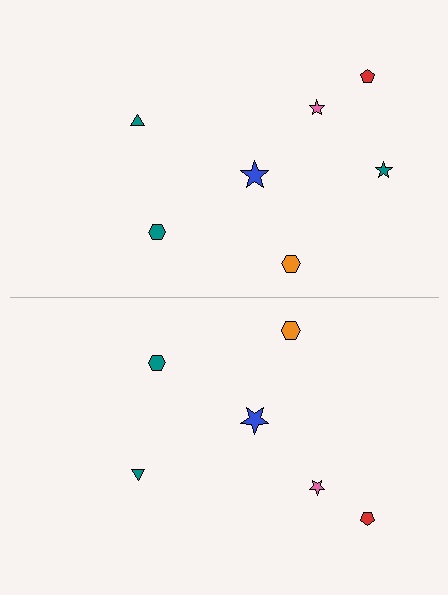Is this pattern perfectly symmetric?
No, the pattern is not perfectly symmetric. A teal star is missing from the bottom side.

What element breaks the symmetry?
A teal star is missing from the bottom side.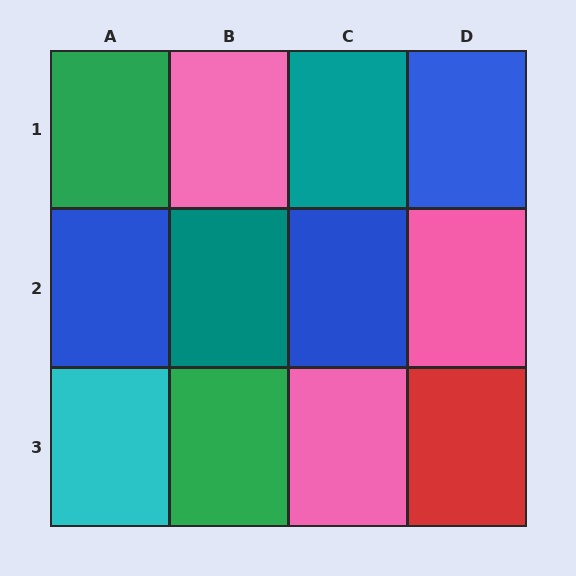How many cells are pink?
3 cells are pink.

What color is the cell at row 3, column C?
Pink.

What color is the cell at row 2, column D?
Pink.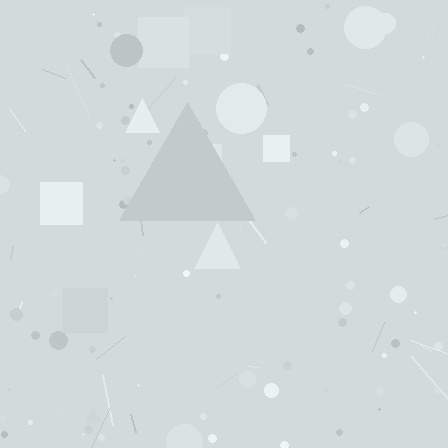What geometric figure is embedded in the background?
A triangle is embedded in the background.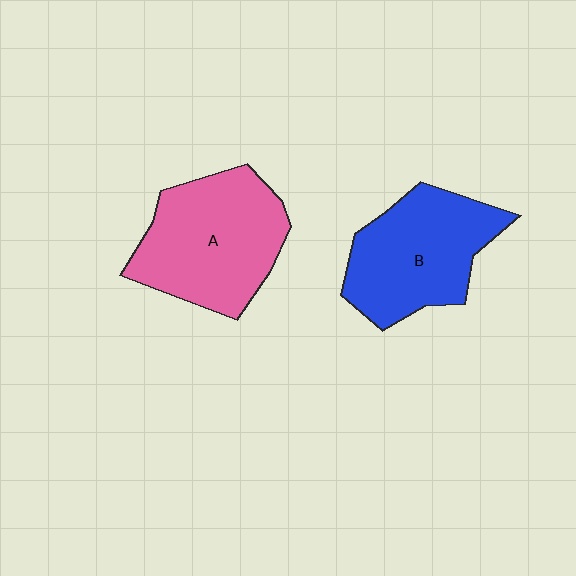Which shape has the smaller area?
Shape B (blue).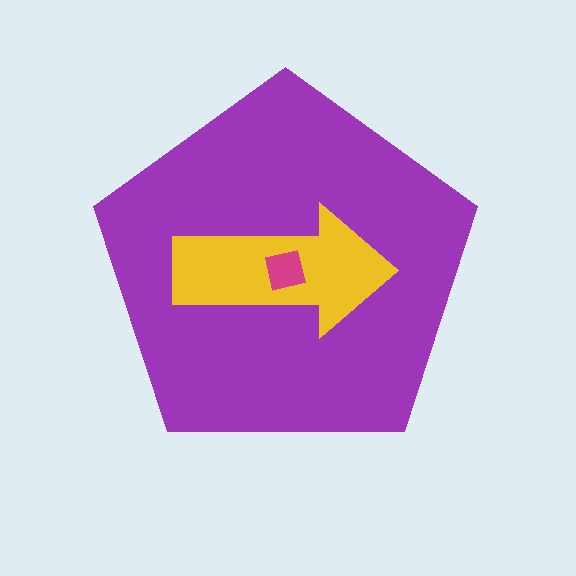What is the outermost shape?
The purple pentagon.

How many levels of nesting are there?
3.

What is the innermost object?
The magenta square.